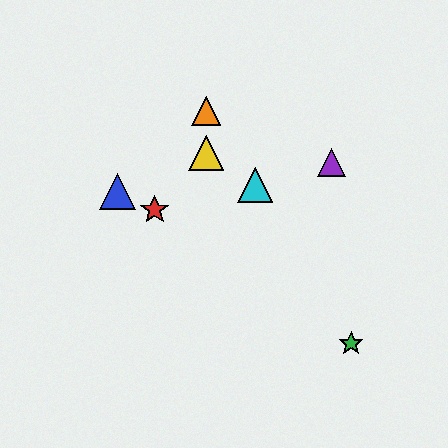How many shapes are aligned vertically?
2 shapes (the yellow triangle, the orange triangle) are aligned vertically.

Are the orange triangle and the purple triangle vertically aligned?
No, the orange triangle is at x≈206 and the purple triangle is at x≈332.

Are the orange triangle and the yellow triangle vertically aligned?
Yes, both are at x≈206.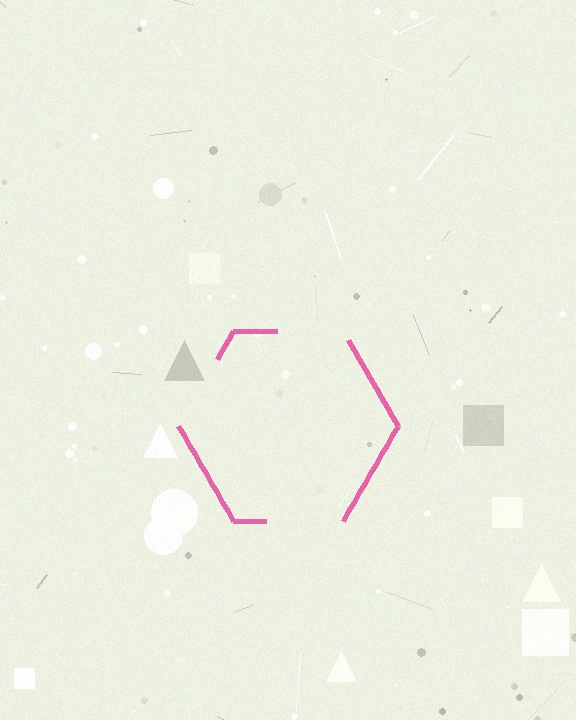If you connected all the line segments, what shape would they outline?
They would outline a hexagon.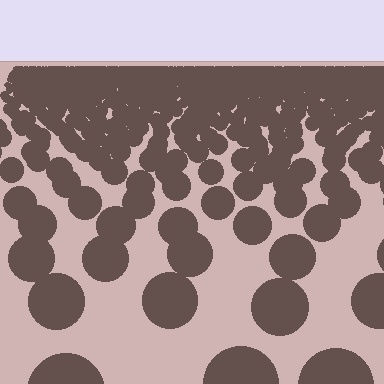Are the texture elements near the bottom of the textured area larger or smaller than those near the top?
Larger. Near the bottom, elements are closer to the viewer and appear at a bigger on-screen size.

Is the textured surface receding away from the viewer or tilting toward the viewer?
The surface is receding away from the viewer. Texture elements get smaller and denser toward the top.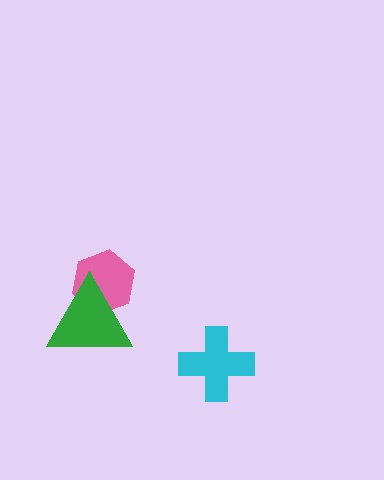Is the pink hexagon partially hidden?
Yes, it is partially covered by another shape.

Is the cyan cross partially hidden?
No, no other shape covers it.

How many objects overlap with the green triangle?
1 object overlaps with the green triangle.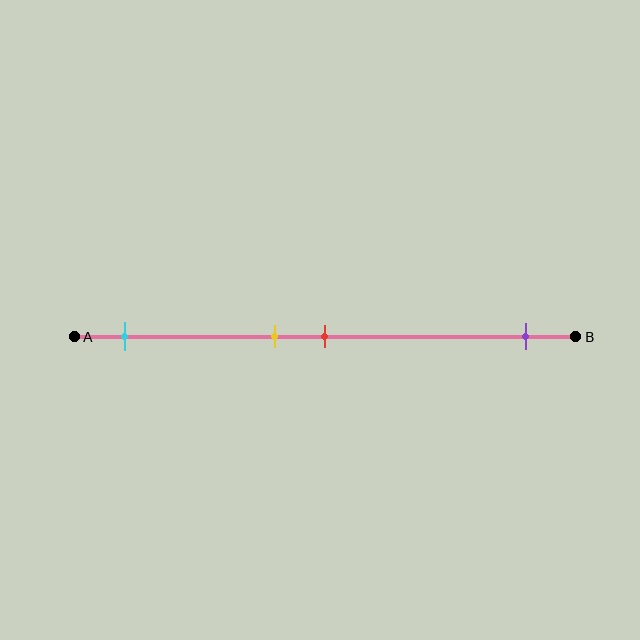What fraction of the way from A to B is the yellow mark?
The yellow mark is approximately 40% (0.4) of the way from A to B.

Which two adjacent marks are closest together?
The yellow and red marks are the closest adjacent pair.